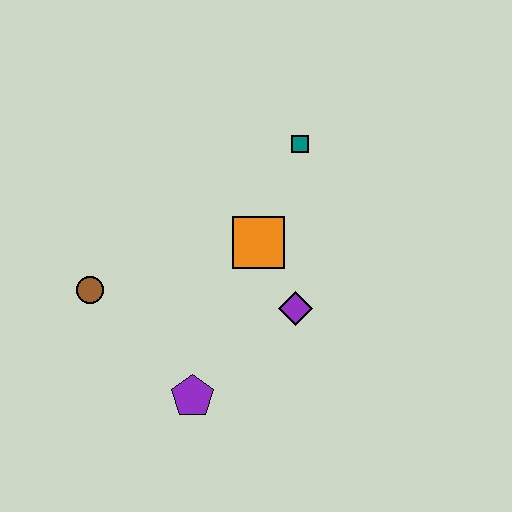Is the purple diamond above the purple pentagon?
Yes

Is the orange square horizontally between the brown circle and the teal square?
Yes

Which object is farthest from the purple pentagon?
The teal square is farthest from the purple pentagon.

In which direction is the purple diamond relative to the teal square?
The purple diamond is below the teal square.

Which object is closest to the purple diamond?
The orange square is closest to the purple diamond.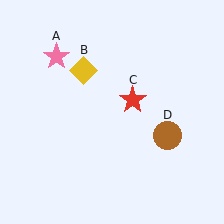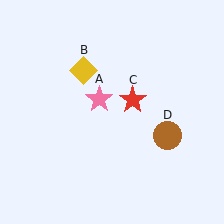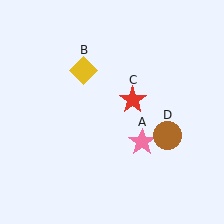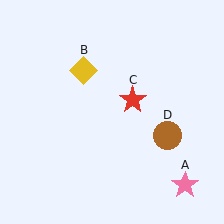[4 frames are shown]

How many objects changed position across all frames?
1 object changed position: pink star (object A).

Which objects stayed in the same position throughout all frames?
Yellow diamond (object B) and red star (object C) and brown circle (object D) remained stationary.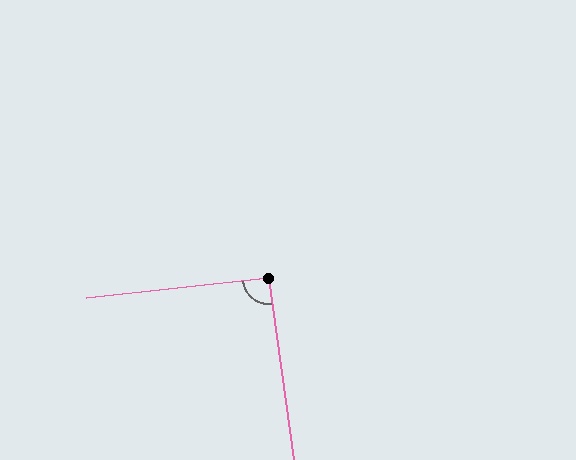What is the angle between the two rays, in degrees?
Approximately 92 degrees.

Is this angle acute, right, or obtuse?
It is approximately a right angle.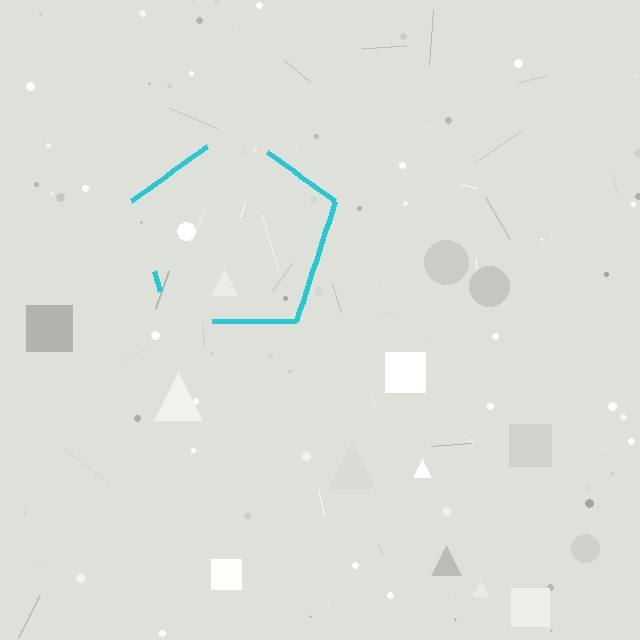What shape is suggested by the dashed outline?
The dashed outline suggests a pentagon.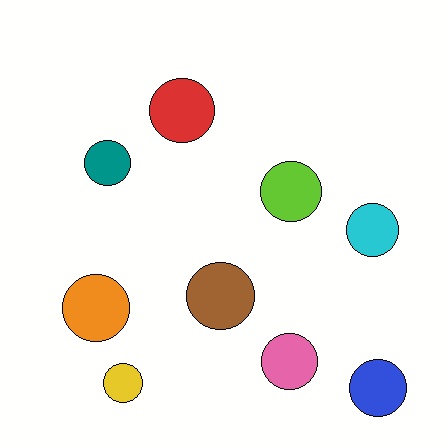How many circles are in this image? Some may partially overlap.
There are 9 circles.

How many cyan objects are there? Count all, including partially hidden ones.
There is 1 cyan object.